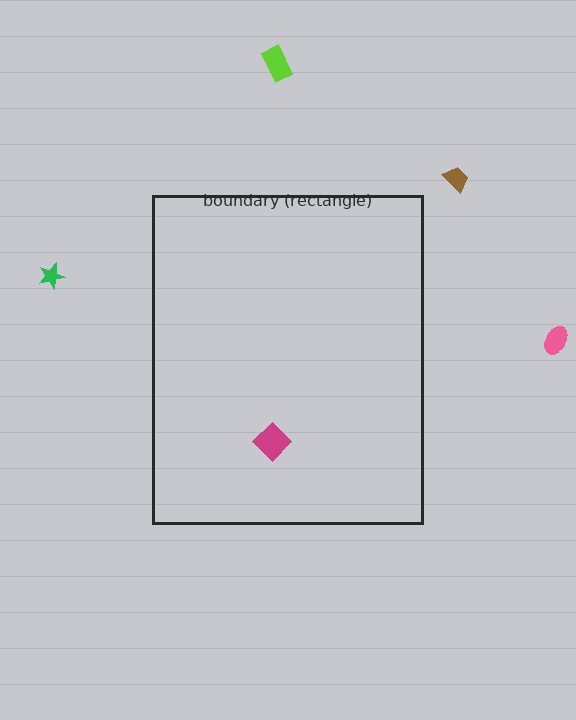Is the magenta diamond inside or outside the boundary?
Inside.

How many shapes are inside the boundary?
1 inside, 4 outside.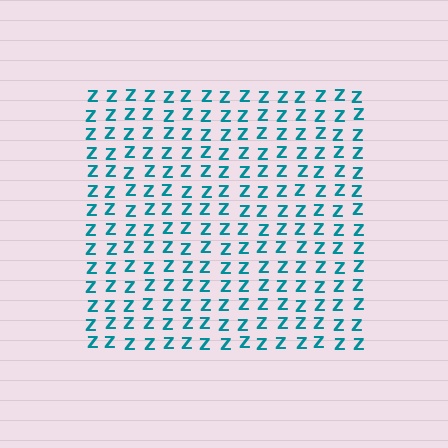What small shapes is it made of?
It is made of small letter Z's.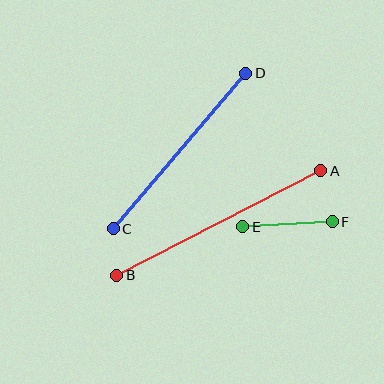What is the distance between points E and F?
The distance is approximately 90 pixels.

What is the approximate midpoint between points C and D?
The midpoint is at approximately (179, 151) pixels.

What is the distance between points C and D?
The distance is approximately 204 pixels.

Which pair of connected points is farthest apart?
Points A and B are farthest apart.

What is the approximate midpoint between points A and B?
The midpoint is at approximately (219, 223) pixels.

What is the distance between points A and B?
The distance is approximately 229 pixels.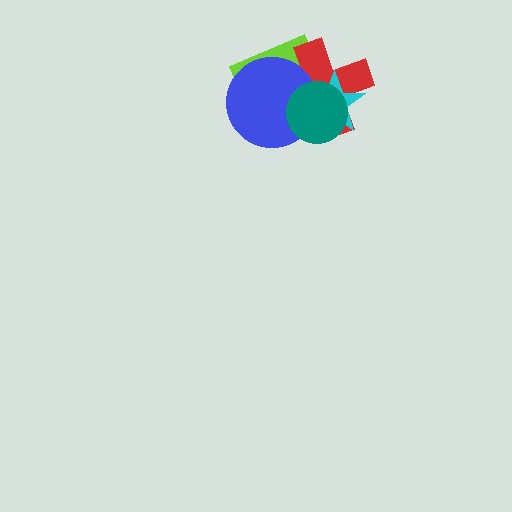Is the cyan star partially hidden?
Yes, it is partially covered by another shape.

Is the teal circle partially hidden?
No, no other shape covers it.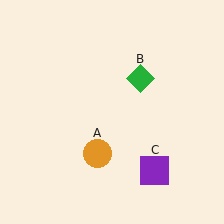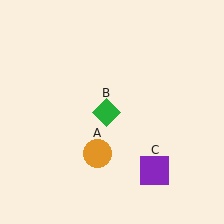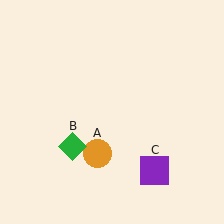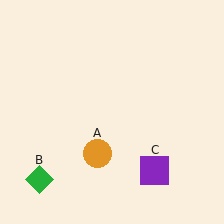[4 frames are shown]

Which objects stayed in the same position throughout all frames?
Orange circle (object A) and purple square (object C) remained stationary.